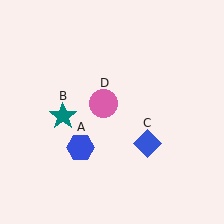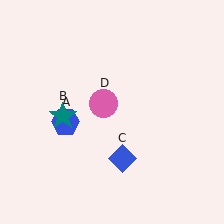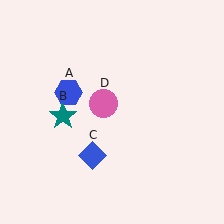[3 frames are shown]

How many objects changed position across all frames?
2 objects changed position: blue hexagon (object A), blue diamond (object C).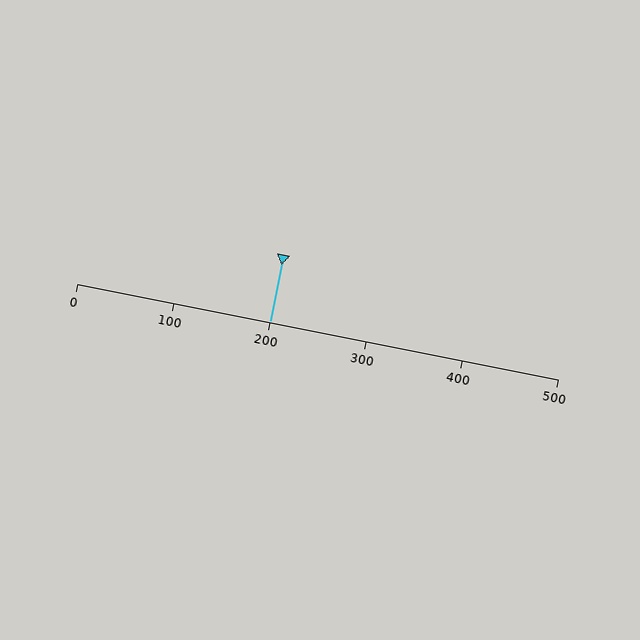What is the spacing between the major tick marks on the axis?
The major ticks are spaced 100 apart.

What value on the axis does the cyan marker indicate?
The marker indicates approximately 200.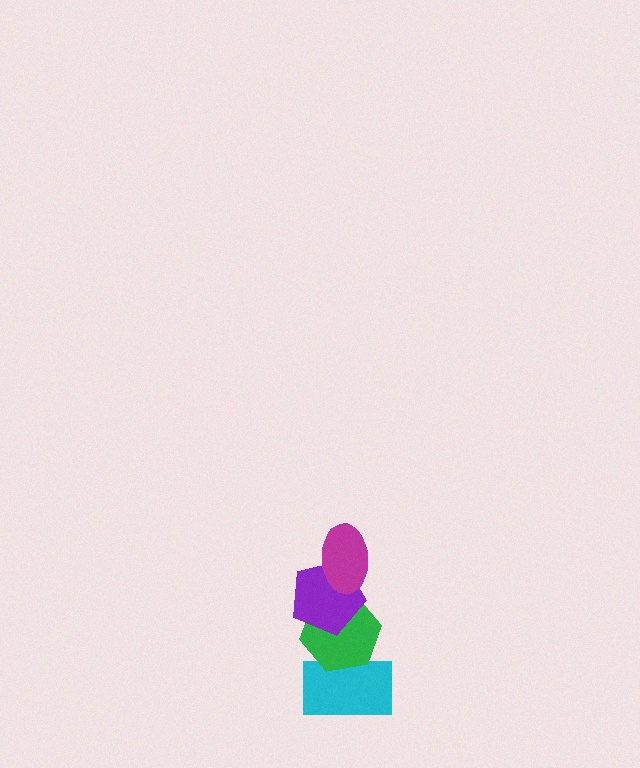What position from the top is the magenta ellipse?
The magenta ellipse is 1st from the top.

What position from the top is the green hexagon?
The green hexagon is 3rd from the top.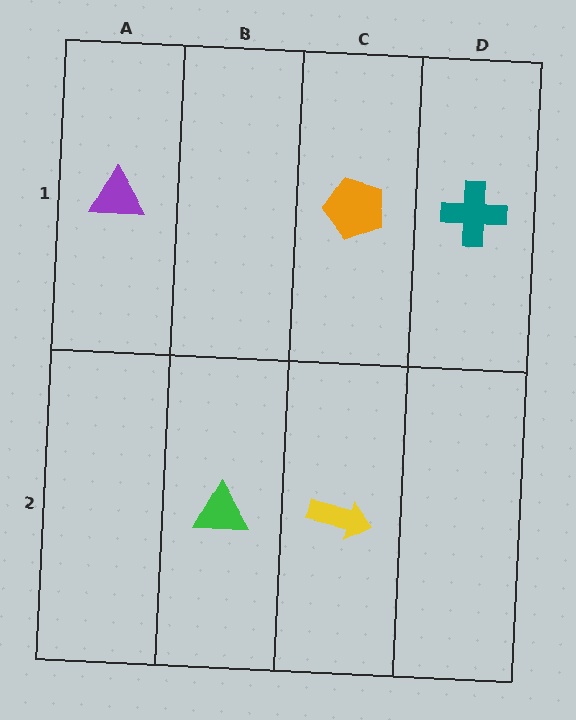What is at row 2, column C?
A yellow arrow.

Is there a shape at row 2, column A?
No, that cell is empty.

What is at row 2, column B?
A green triangle.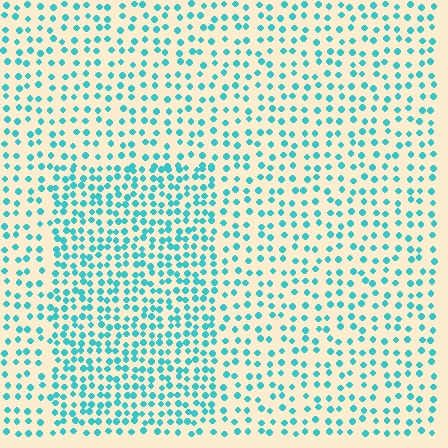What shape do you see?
I see a rectangle.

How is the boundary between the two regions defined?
The boundary is defined by a change in element density (approximately 1.8x ratio). All elements are the same color, size, and shape.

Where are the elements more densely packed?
The elements are more densely packed inside the rectangle boundary.